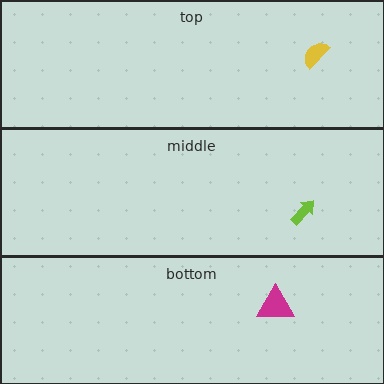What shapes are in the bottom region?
The magenta triangle.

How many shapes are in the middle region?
1.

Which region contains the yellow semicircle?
The top region.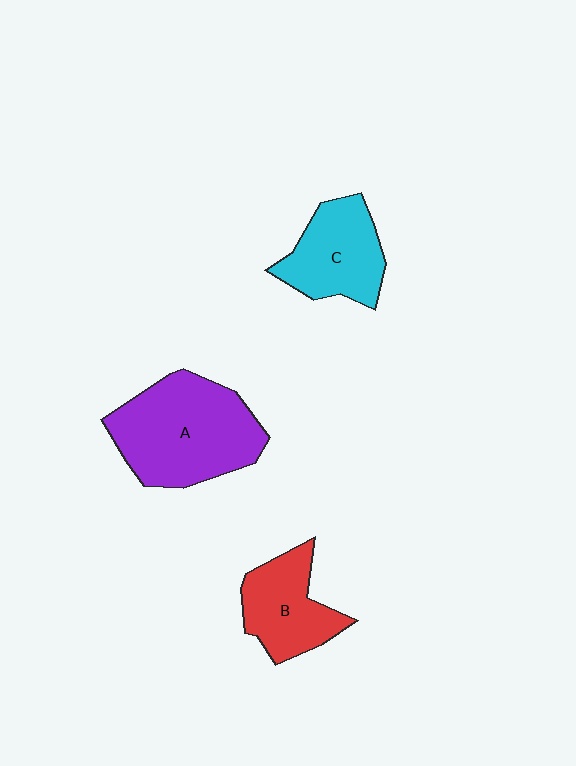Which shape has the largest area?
Shape A (purple).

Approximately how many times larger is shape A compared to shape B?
Approximately 1.7 times.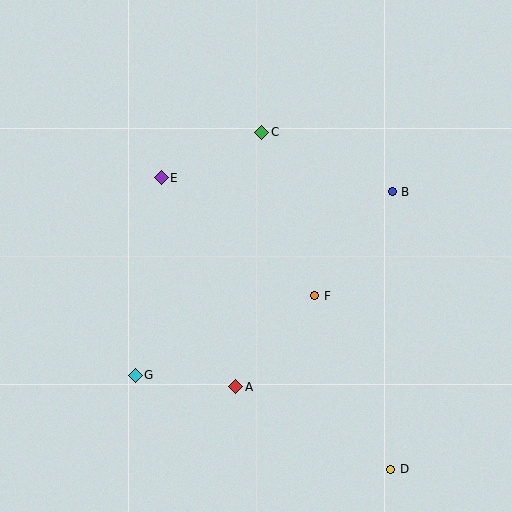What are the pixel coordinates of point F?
Point F is at (315, 296).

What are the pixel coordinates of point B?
Point B is at (392, 192).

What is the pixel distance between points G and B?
The distance between G and B is 316 pixels.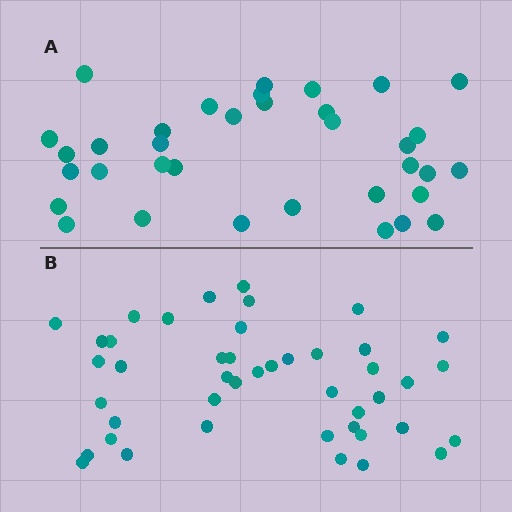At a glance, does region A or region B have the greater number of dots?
Region B (the bottom region) has more dots.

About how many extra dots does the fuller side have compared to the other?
Region B has roughly 8 or so more dots than region A.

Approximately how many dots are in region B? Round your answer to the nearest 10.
About 40 dots. (The exact count is 44, which rounds to 40.)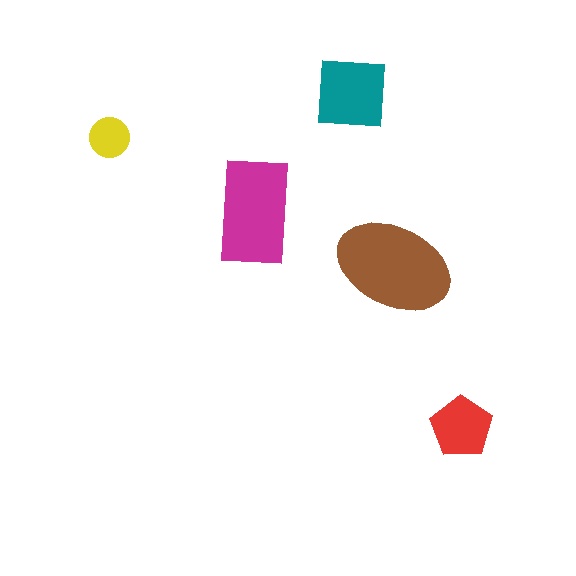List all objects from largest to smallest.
The brown ellipse, the magenta rectangle, the teal square, the red pentagon, the yellow circle.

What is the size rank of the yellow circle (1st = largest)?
5th.